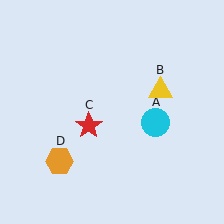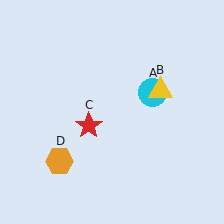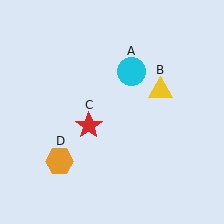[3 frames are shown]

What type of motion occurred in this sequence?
The cyan circle (object A) rotated counterclockwise around the center of the scene.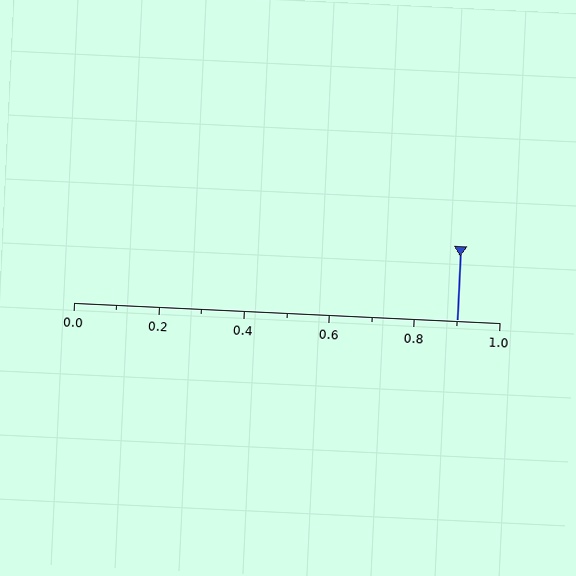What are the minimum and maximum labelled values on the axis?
The axis runs from 0.0 to 1.0.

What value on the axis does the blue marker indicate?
The marker indicates approximately 0.9.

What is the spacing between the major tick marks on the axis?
The major ticks are spaced 0.2 apart.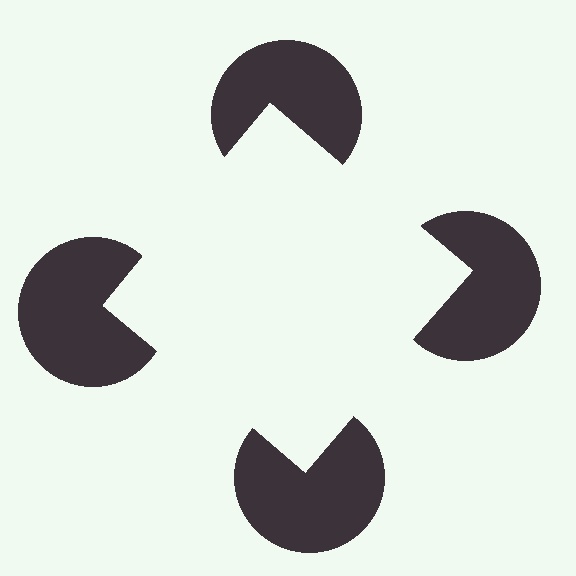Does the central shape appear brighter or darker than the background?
It typically appears slightly brighter than the background, even though no actual brightness change is drawn.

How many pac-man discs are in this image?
There are 4 — one at each vertex of the illusory square.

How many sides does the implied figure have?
4 sides.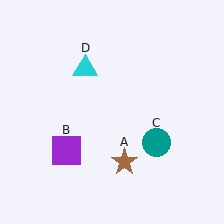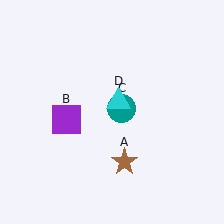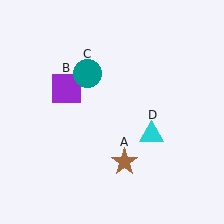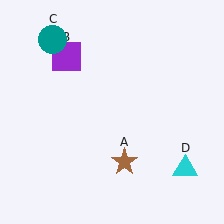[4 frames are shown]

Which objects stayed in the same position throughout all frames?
Brown star (object A) remained stationary.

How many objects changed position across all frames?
3 objects changed position: purple square (object B), teal circle (object C), cyan triangle (object D).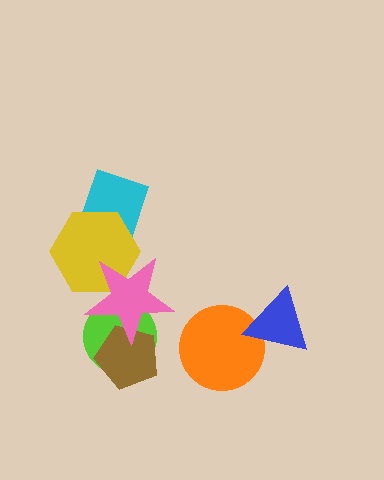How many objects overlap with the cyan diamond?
1 object overlaps with the cyan diamond.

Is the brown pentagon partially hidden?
Yes, it is partially covered by another shape.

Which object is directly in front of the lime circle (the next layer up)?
The brown pentagon is directly in front of the lime circle.